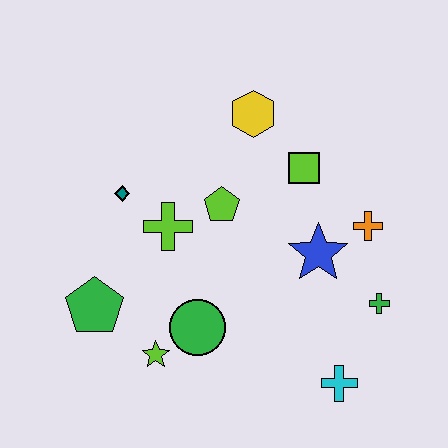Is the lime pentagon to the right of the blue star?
No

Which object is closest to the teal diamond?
The lime cross is closest to the teal diamond.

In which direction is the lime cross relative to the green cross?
The lime cross is to the left of the green cross.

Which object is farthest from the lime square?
The green pentagon is farthest from the lime square.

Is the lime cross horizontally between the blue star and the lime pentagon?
No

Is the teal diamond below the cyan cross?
No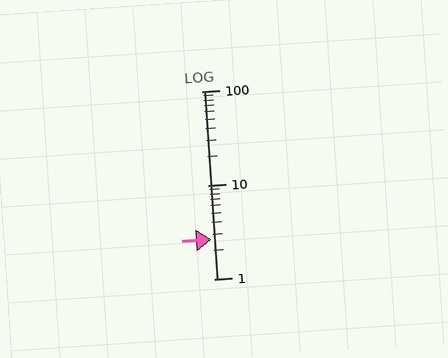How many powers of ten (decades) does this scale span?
The scale spans 2 decades, from 1 to 100.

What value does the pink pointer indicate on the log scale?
The pointer indicates approximately 2.6.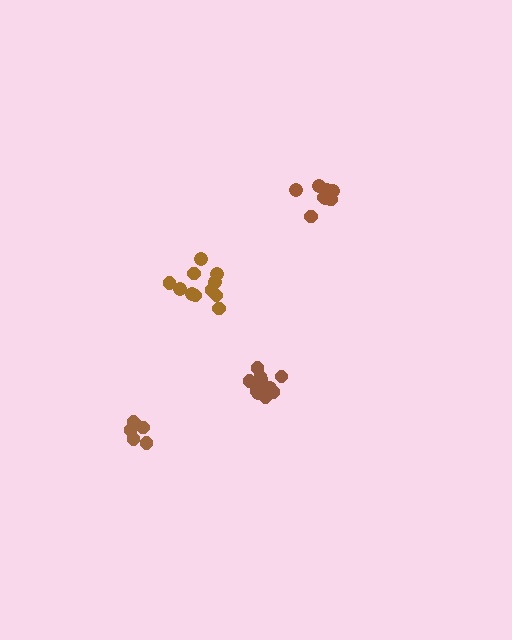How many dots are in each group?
Group 1: 11 dots, Group 2: 12 dots, Group 3: 6 dots, Group 4: 8 dots (37 total).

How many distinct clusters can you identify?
There are 4 distinct clusters.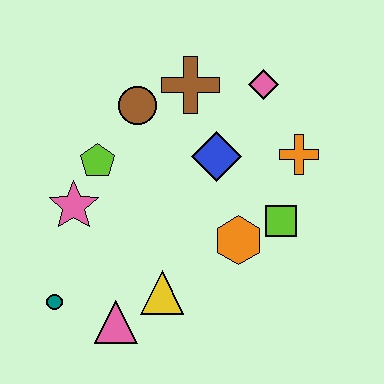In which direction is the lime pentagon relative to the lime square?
The lime pentagon is to the left of the lime square.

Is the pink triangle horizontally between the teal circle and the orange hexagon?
Yes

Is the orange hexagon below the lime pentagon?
Yes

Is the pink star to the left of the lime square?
Yes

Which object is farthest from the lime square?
The teal circle is farthest from the lime square.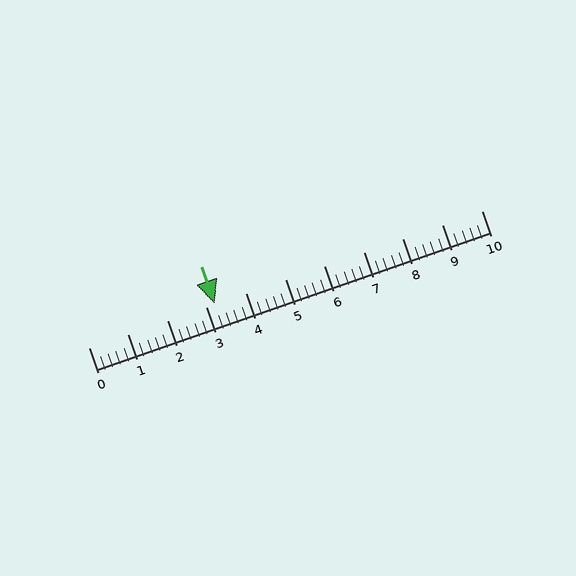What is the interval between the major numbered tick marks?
The major tick marks are spaced 1 units apart.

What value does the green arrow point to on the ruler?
The green arrow points to approximately 3.2.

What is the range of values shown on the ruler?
The ruler shows values from 0 to 10.